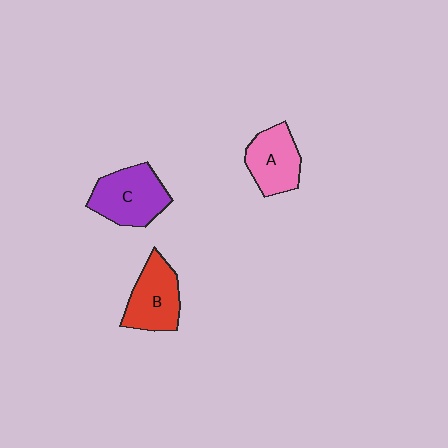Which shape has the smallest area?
Shape A (pink).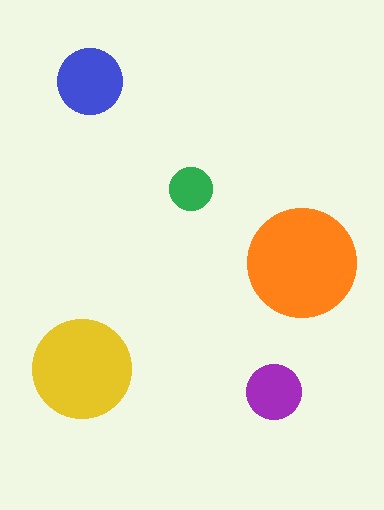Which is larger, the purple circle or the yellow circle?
The yellow one.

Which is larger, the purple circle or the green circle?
The purple one.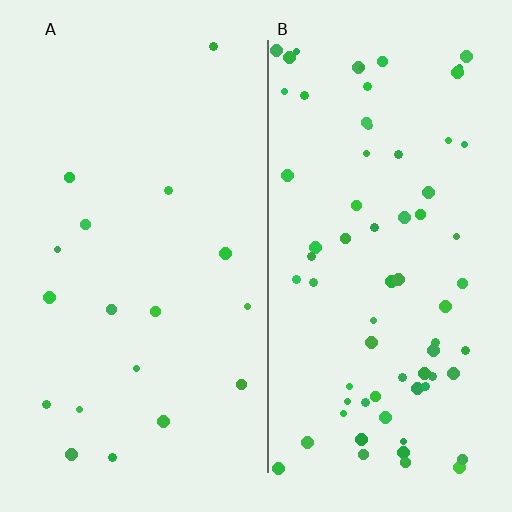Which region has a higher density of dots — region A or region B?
B (the right).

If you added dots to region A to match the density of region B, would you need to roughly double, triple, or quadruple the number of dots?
Approximately quadruple.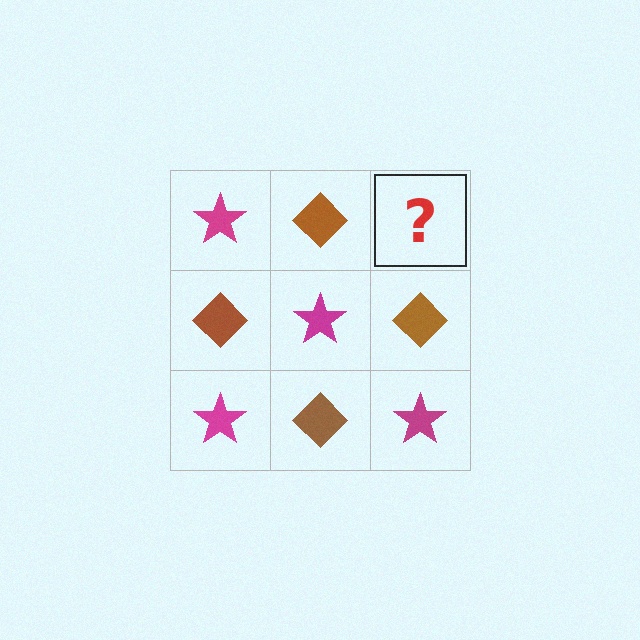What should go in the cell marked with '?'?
The missing cell should contain a magenta star.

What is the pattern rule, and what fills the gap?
The rule is that it alternates magenta star and brown diamond in a checkerboard pattern. The gap should be filled with a magenta star.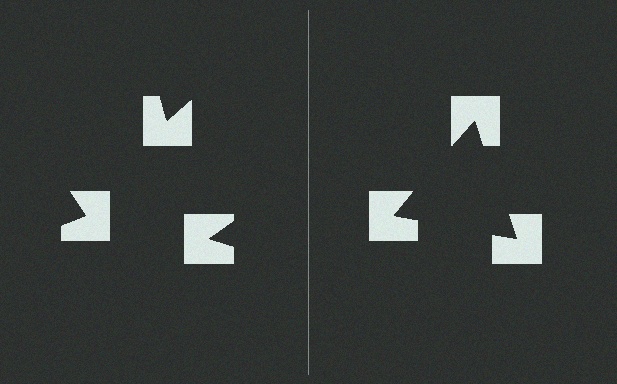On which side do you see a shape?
An illusory triangle appears on the right side. On the left side the wedge cuts are rotated, so no coherent shape forms.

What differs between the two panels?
The notched squares are positioned identically on both sides; only the wedge orientations differ. On the right they align to a triangle; on the left they are misaligned.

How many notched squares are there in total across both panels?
6 — 3 on each side.